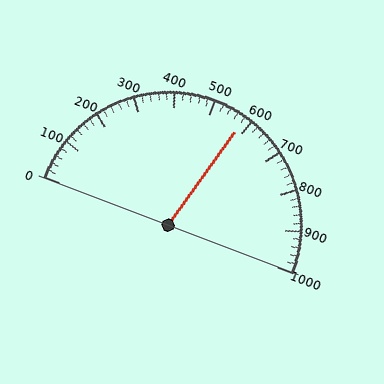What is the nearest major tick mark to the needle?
The nearest major tick mark is 600.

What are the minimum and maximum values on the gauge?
The gauge ranges from 0 to 1000.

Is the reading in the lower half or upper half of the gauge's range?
The reading is in the upper half of the range (0 to 1000).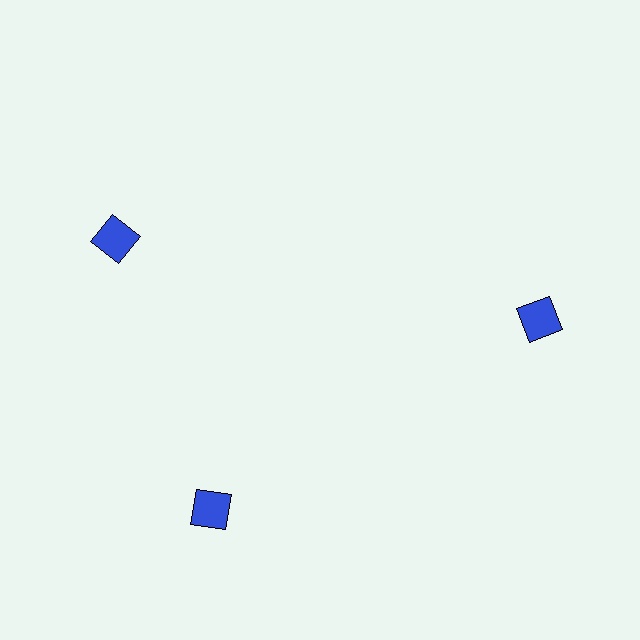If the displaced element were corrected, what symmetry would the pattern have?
It would have 3-fold rotational symmetry — the pattern would map onto itself every 120 degrees.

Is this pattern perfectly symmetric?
No. The 3 blue squares are arranged in a ring, but one element near the 11 o'clock position is rotated out of alignment along the ring, breaking the 3-fold rotational symmetry.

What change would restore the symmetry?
The symmetry would be restored by rotating it back into even spacing with its neighbors so that all 3 squares sit at equal angles and equal distance from the center.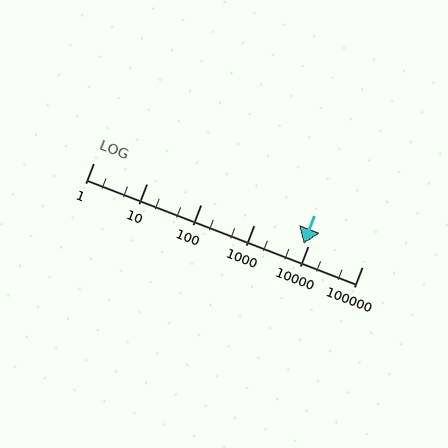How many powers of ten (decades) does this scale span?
The scale spans 5 decades, from 1 to 100000.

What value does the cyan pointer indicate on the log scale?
The pointer indicates approximately 8300.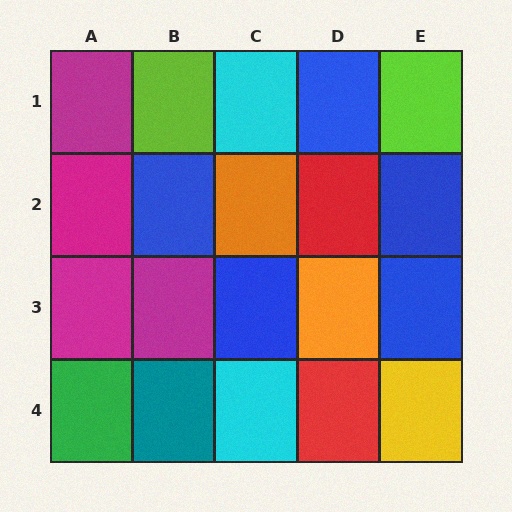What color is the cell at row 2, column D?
Red.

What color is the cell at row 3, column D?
Orange.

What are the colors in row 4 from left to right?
Green, teal, cyan, red, yellow.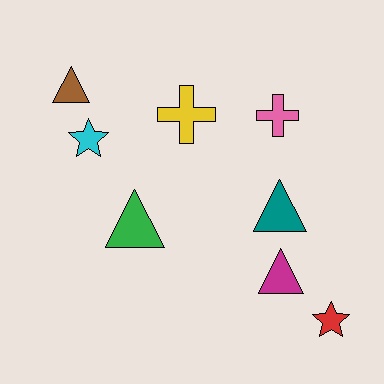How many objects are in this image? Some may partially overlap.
There are 8 objects.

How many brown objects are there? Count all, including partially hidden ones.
There is 1 brown object.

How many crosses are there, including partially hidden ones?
There are 2 crosses.